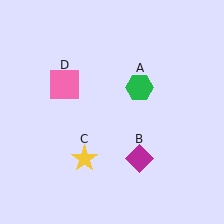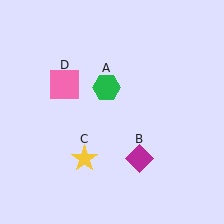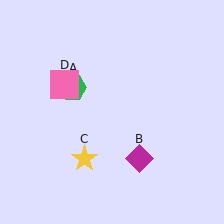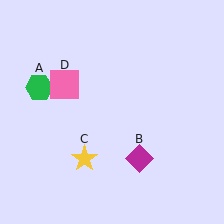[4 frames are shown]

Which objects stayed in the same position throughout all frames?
Magenta diamond (object B) and yellow star (object C) and pink square (object D) remained stationary.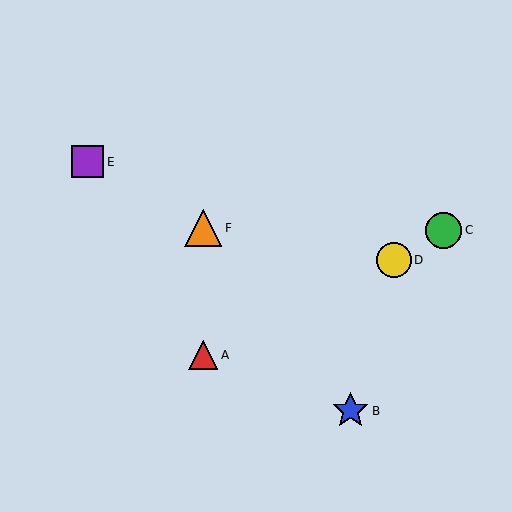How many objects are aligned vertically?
2 objects (A, F) are aligned vertically.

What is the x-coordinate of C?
Object C is at x≈444.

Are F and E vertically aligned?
No, F is at x≈203 and E is at x≈88.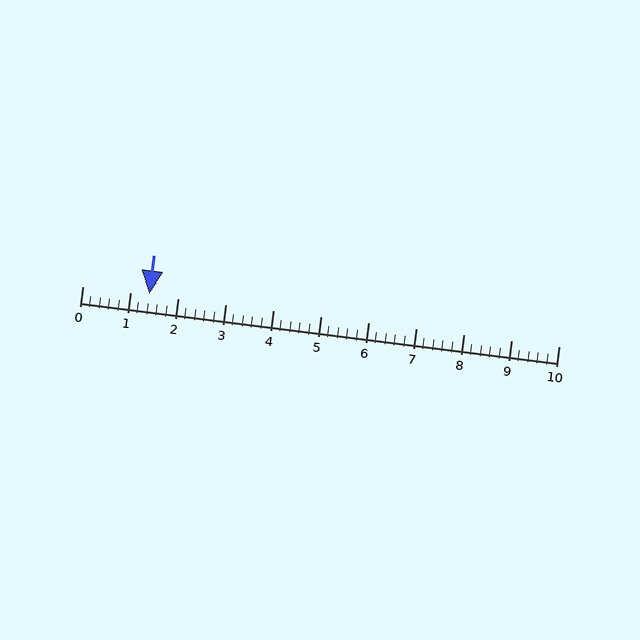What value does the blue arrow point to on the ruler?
The blue arrow points to approximately 1.4.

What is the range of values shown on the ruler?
The ruler shows values from 0 to 10.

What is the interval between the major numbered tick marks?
The major tick marks are spaced 1 units apart.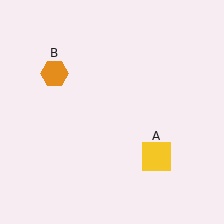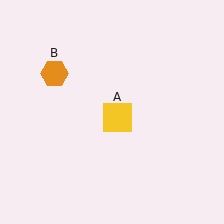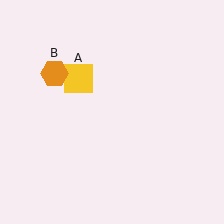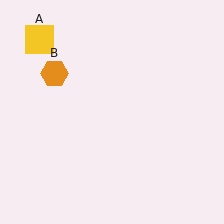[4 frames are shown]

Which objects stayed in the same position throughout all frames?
Orange hexagon (object B) remained stationary.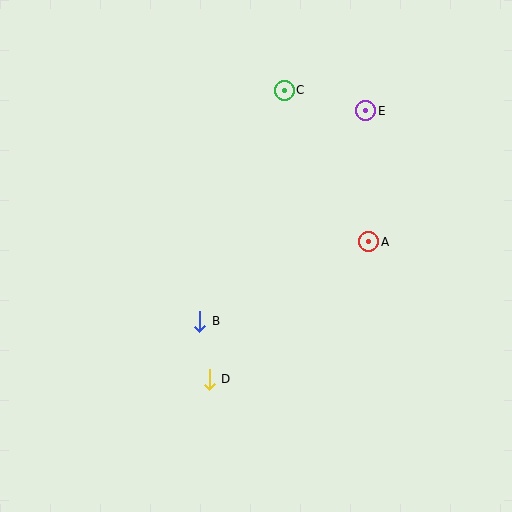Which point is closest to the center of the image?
Point B at (200, 321) is closest to the center.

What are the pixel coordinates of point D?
Point D is at (209, 379).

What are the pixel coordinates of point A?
Point A is at (369, 242).